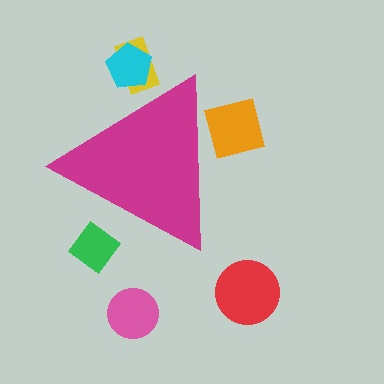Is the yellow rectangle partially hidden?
Yes, the yellow rectangle is partially hidden behind the magenta triangle.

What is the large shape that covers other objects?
A magenta triangle.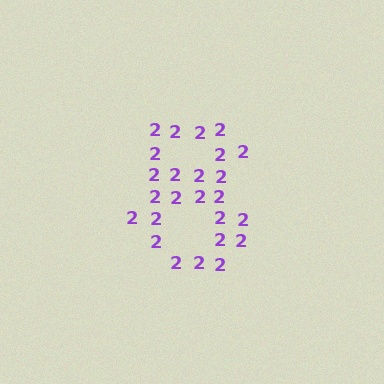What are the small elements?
The small elements are digit 2's.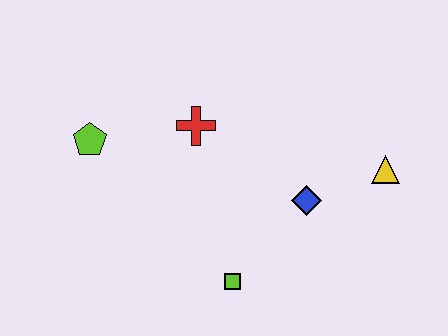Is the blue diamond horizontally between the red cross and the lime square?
No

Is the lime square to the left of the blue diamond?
Yes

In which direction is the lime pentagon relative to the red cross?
The lime pentagon is to the left of the red cross.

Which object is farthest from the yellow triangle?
The lime pentagon is farthest from the yellow triangle.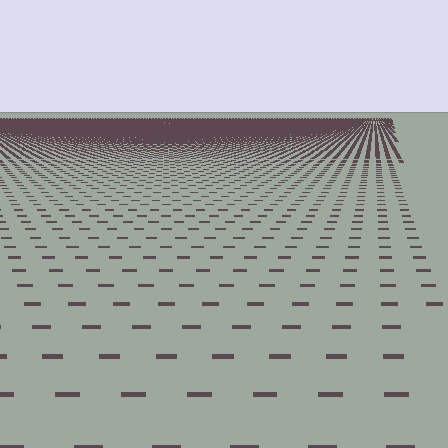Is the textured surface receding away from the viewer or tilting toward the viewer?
The surface is receding away from the viewer. Texture elements get smaller and denser toward the top.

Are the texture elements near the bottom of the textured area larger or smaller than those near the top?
Larger. Near the bottom, elements are closer to the viewer and appear at a bigger on-screen size.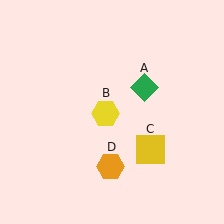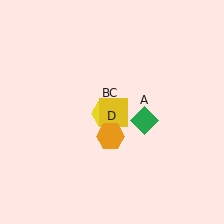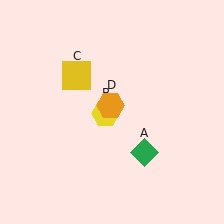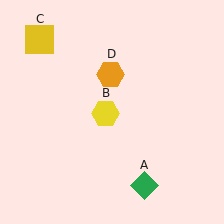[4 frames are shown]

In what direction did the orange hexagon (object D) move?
The orange hexagon (object D) moved up.